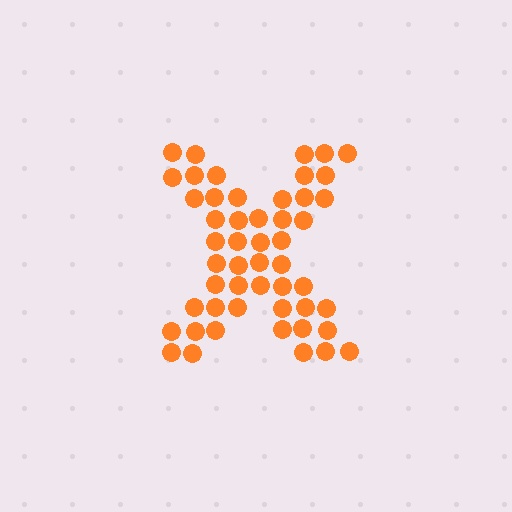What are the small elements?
The small elements are circles.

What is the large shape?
The large shape is the letter X.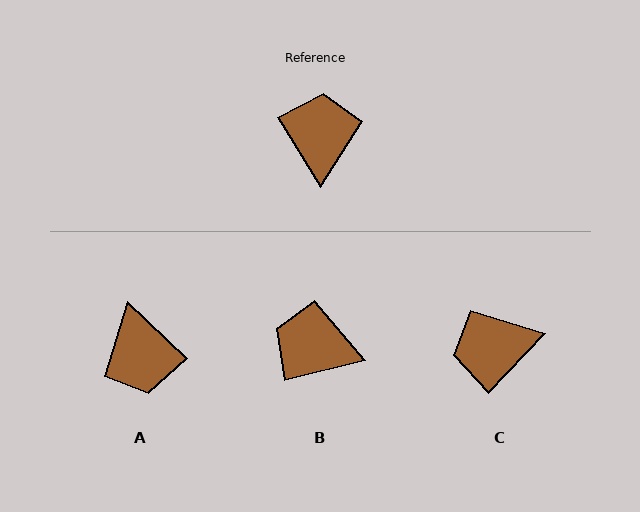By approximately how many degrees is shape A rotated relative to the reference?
Approximately 165 degrees clockwise.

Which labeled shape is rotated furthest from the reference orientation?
A, about 165 degrees away.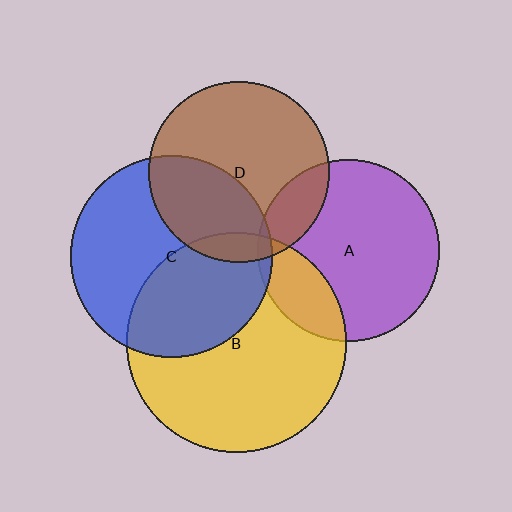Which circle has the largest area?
Circle B (yellow).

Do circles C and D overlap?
Yes.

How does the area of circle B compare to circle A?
Approximately 1.5 times.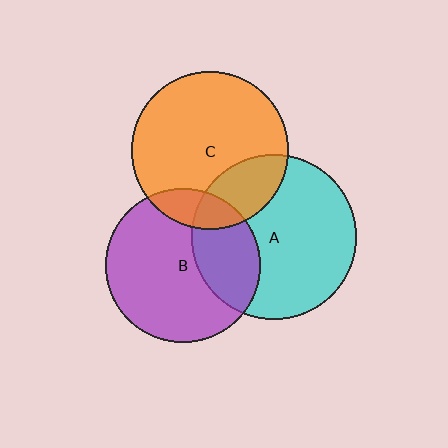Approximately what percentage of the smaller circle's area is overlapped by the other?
Approximately 25%.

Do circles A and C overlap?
Yes.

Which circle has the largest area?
Circle A (cyan).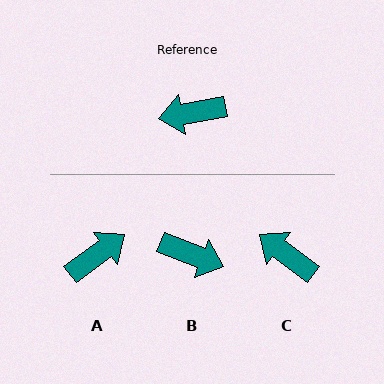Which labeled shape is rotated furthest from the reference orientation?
A, about 154 degrees away.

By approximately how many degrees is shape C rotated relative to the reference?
Approximately 47 degrees clockwise.